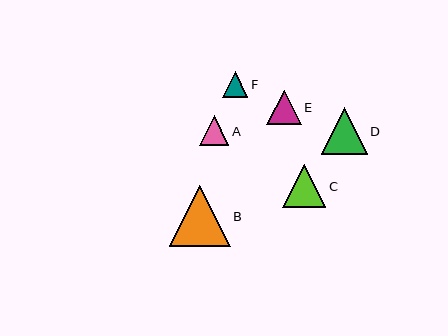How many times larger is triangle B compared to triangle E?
Triangle B is approximately 1.8 times the size of triangle E.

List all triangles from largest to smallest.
From largest to smallest: B, D, C, E, A, F.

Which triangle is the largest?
Triangle B is the largest with a size of approximately 61 pixels.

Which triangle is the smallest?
Triangle F is the smallest with a size of approximately 26 pixels.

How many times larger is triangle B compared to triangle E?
Triangle B is approximately 1.8 times the size of triangle E.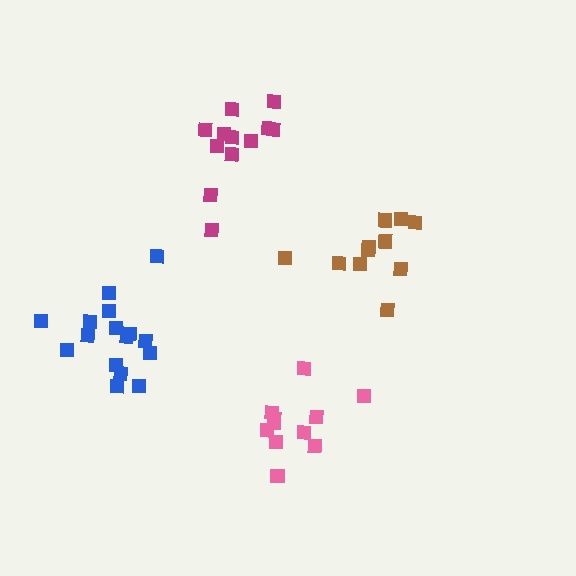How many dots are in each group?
Group 1: 11 dots, Group 2: 16 dots, Group 3: 12 dots, Group 4: 11 dots (50 total).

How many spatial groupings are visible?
There are 4 spatial groupings.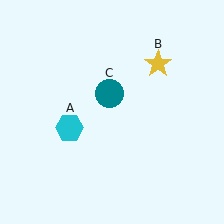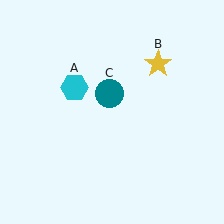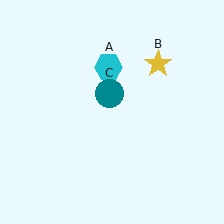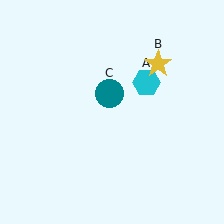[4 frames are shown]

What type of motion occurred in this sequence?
The cyan hexagon (object A) rotated clockwise around the center of the scene.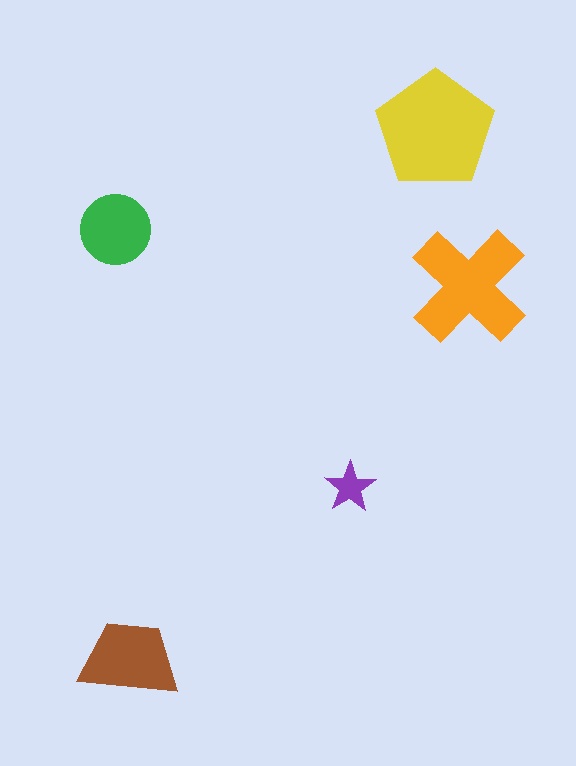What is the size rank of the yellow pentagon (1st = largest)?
1st.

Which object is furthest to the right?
The orange cross is rightmost.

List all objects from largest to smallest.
The yellow pentagon, the orange cross, the brown trapezoid, the green circle, the purple star.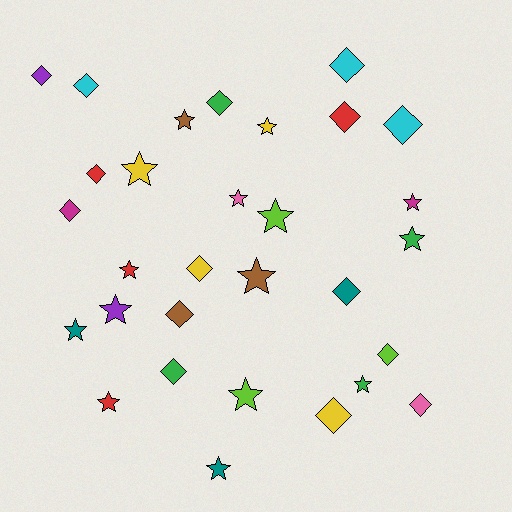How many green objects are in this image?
There are 4 green objects.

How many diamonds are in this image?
There are 15 diamonds.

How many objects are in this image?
There are 30 objects.